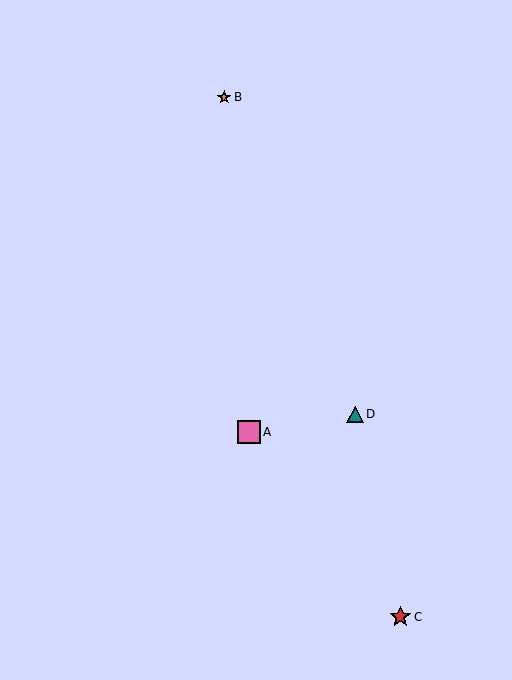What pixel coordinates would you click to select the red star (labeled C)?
Click at (400, 617) to select the red star C.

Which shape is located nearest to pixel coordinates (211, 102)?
The orange star (labeled B) at (224, 97) is nearest to that location.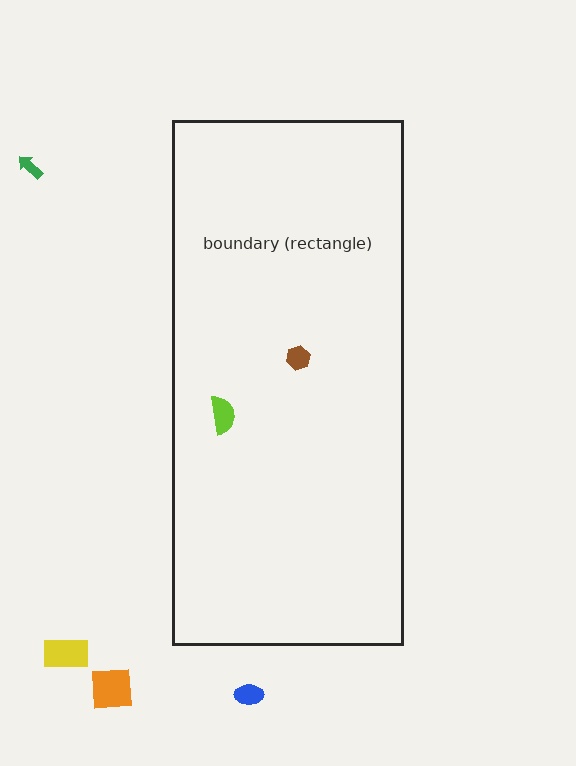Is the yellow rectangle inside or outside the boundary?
Outside.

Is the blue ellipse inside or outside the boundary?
Outside.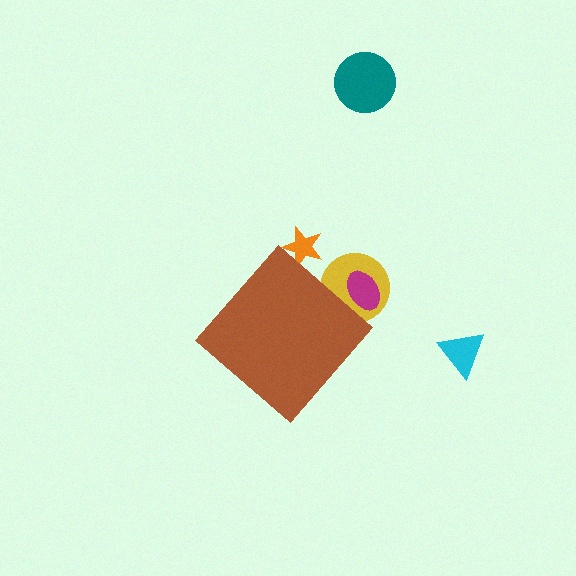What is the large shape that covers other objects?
A brown diamond.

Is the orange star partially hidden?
Yes, the orange star is partially hidden behind the brown diamond.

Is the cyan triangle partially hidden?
No, the cyan triangle is fully visible.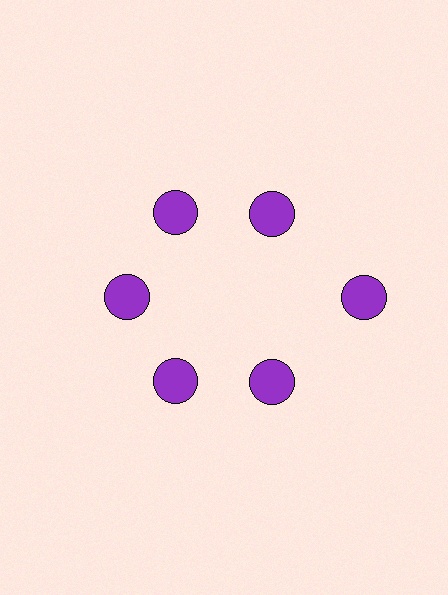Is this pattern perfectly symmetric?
No. The 6 purple circles are arranged in a ring, but one element near the 3 o'clock position is pushed outward from the center, breaking the 6-fold rotational symmetry.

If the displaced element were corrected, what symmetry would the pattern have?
It would have 6-fold rotational symmetry — the pattern would map onto itself every 60 degrees.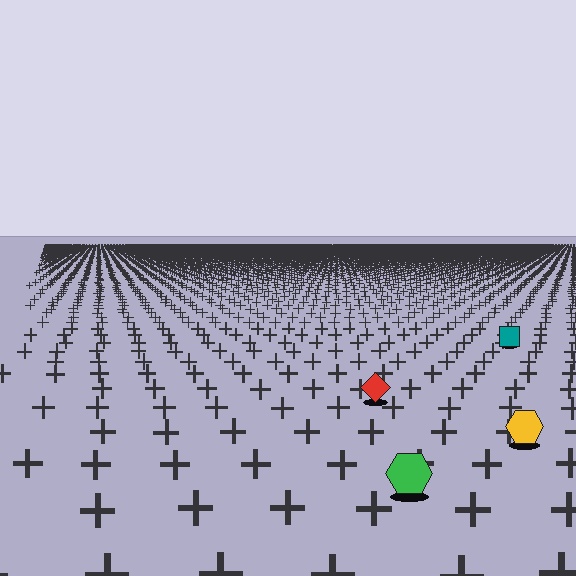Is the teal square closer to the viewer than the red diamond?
No. The red diamond is closer — you can tell from the texture gradient: the ground texture is coarser near it.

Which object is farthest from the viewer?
The teal square is farthest from the viewer. It appears smaller and the ground texture around it is denser.